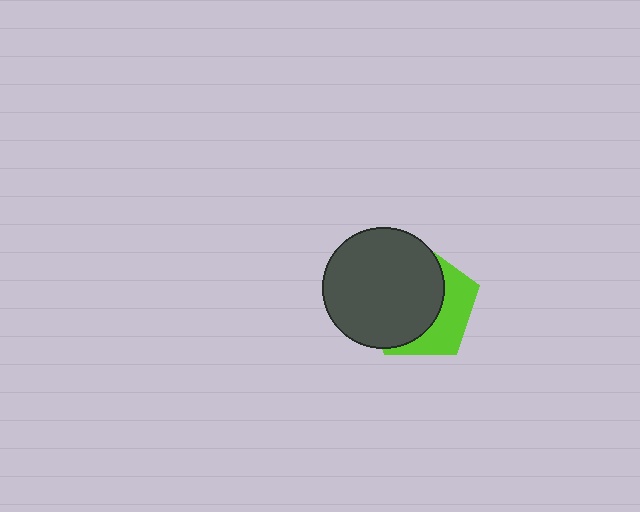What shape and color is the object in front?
The object in front is a dark gray circle.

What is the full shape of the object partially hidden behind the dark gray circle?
The partially hidden object is a lime pentagon.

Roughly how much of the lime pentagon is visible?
A small part of it is visible (roughly 36%).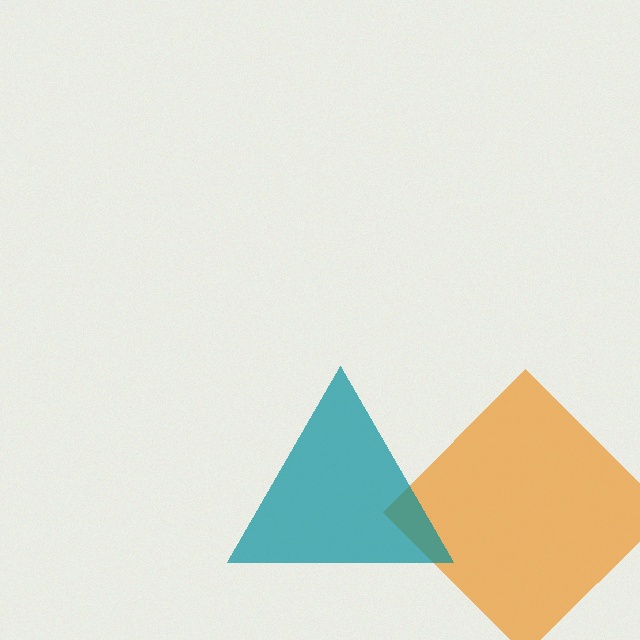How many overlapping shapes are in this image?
There are 2 overlapping shapes in the image.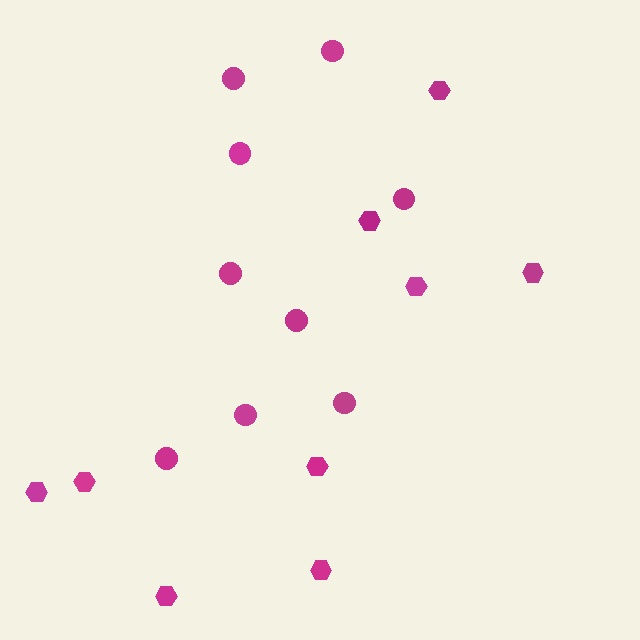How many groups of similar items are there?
There are 2 groups: one group of circles (9) and one group of hexagons (9).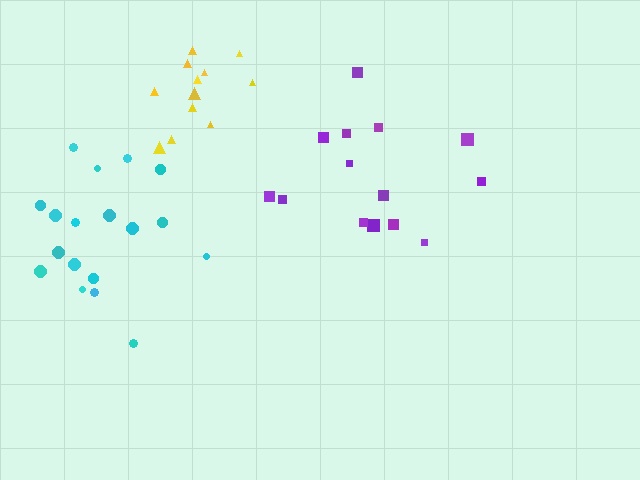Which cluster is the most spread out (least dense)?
Cyan.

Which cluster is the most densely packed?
Yellow.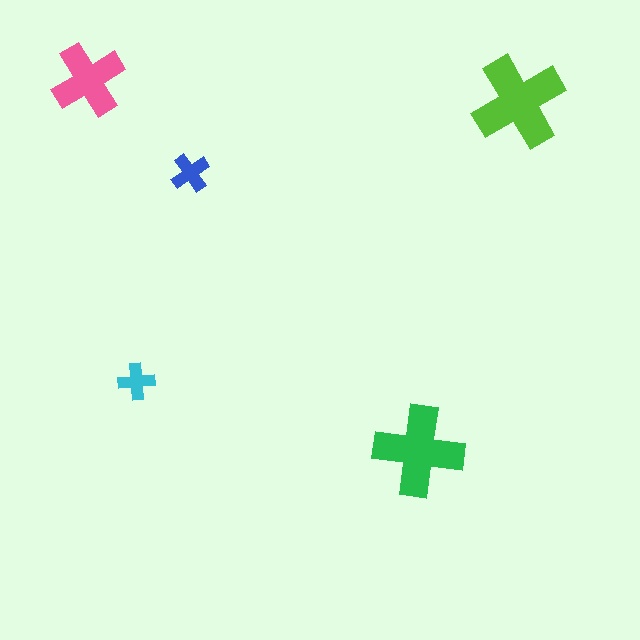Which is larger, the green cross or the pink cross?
The green one.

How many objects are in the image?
There are 5 objects in the image.